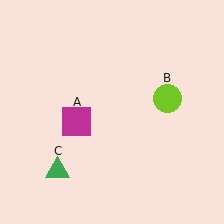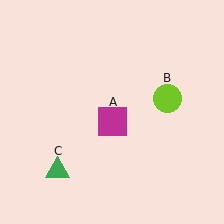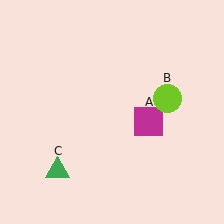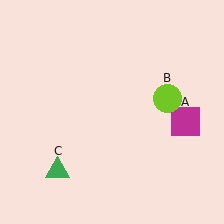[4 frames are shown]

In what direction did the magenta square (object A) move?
The magenta square (object A) moved right.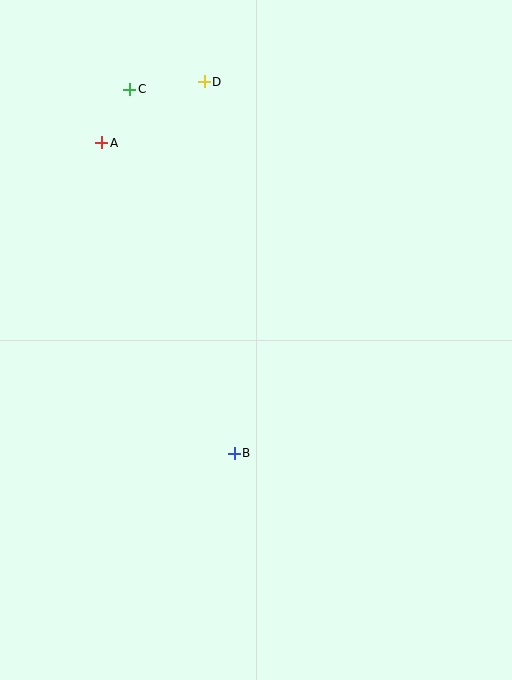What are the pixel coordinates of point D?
Point D is at (204, 82).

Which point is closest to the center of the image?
Point B at (234, 453) is closest to the center.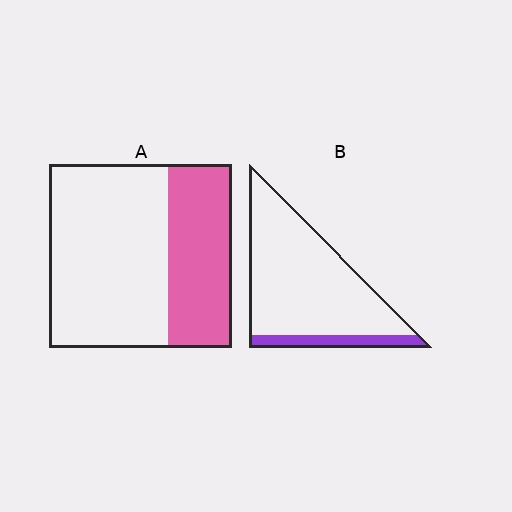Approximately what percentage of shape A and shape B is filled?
A is approximately 35% and B is approximately 15%.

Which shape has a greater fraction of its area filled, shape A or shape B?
Shape A.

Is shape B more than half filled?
No.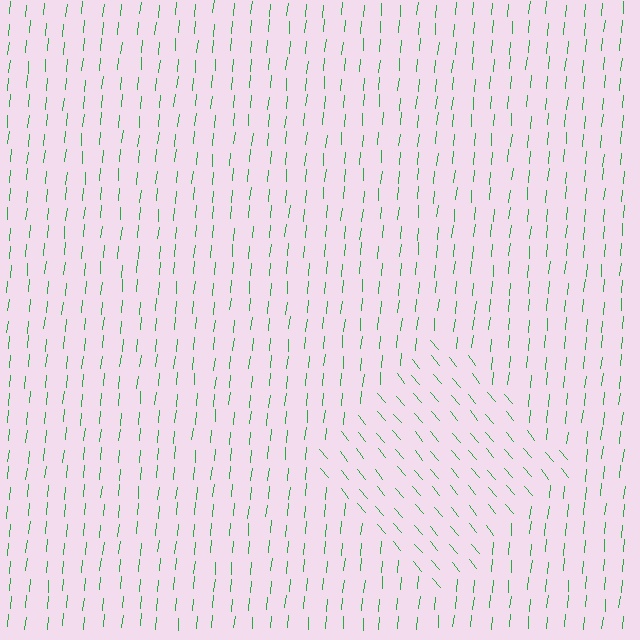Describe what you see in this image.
The image is filled with small green line segments. A diamond region in the image has lines oriented differently from the surrounding lines, creating a visible texture boundary.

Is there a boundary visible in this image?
Yes, there is a texture boundary formed by a change in line orientation.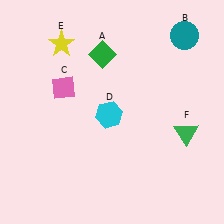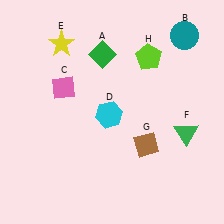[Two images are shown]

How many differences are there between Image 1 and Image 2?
There are 2 differences between the two images.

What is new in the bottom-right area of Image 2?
A brown diamond (G) was added in the bottom-right area of Image 2.